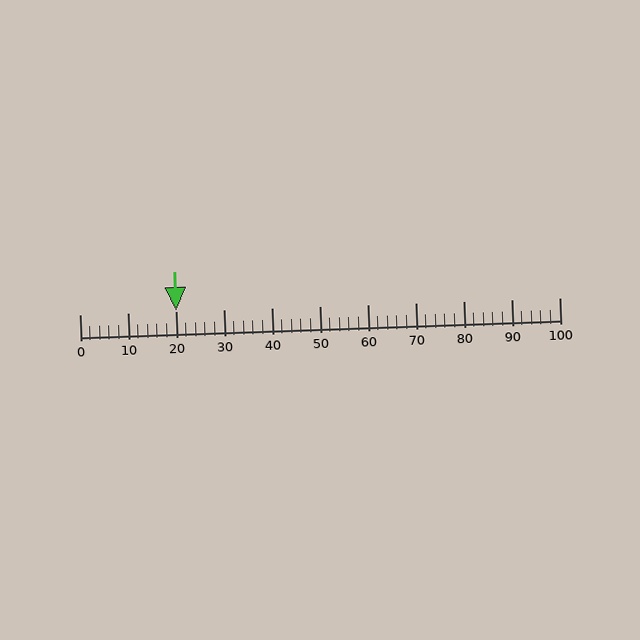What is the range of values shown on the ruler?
The ruler shows values from 0 to 100.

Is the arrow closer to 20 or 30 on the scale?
The arrow is closer to 20.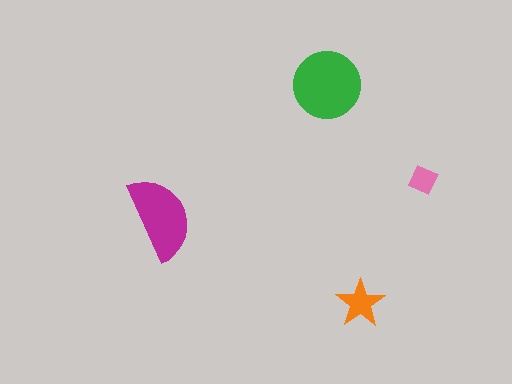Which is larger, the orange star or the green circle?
The green circle.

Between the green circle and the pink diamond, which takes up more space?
The green circle.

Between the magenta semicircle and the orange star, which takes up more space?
The magenta semicircle.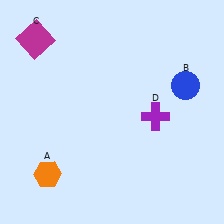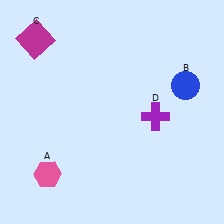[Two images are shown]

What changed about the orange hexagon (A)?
In Image 1, A is orange. In Image 2, it changed to pink.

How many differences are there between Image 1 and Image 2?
There is 1 difference between the two images.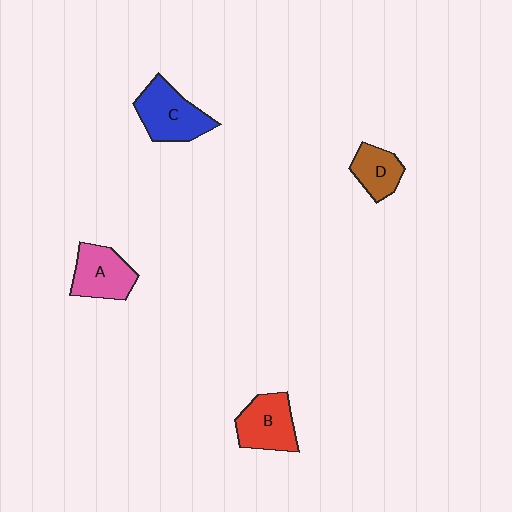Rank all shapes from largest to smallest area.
From largest to smallest: C (blue), B (red), A (pink), D (brown).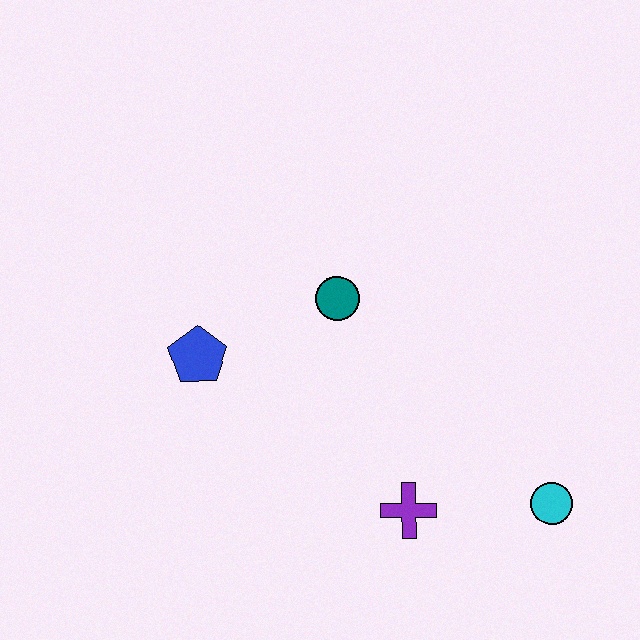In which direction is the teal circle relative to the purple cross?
The teal circle is above the purple cross.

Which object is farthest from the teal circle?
The cyan circle is farthest from the teal circle.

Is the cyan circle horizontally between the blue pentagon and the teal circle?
No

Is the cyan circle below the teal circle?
Yes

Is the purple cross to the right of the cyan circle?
No